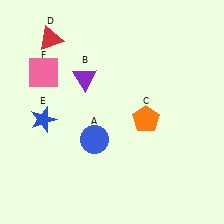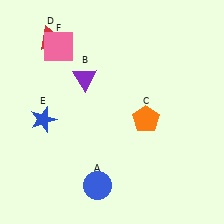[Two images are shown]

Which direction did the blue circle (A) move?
The blue circle (A) moved down.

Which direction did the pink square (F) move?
The pink square (F) moved up.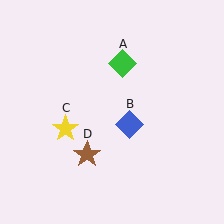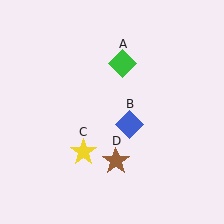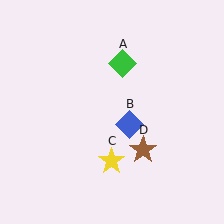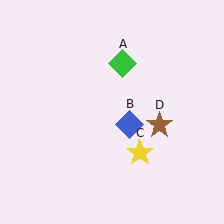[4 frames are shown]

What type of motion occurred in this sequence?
The yellow star (object C), brown star (object D) rotated counterclockwise around the center of the scene.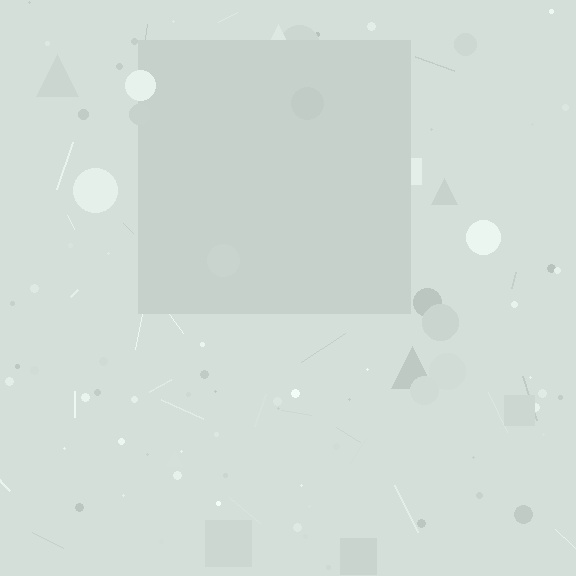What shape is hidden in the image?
A square is hidden in the image.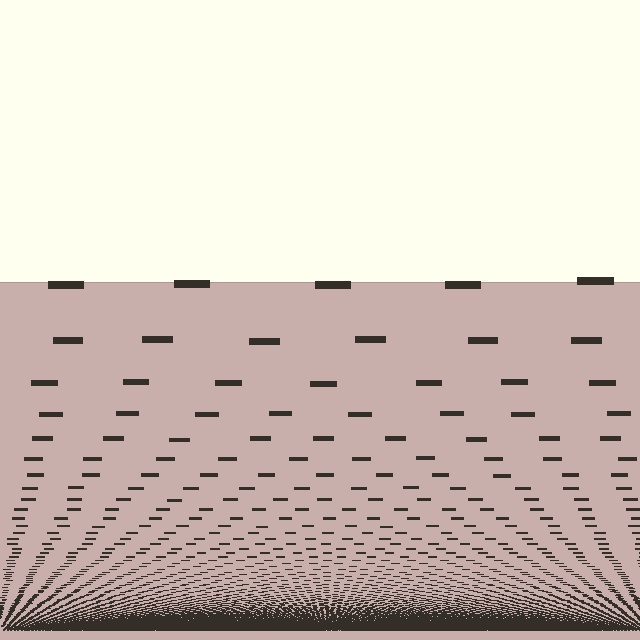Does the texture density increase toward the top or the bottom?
Density increases toward the bottom.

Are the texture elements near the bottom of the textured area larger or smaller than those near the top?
Smaller. The gradient is inverted — elements near the bottom are smaller and denser.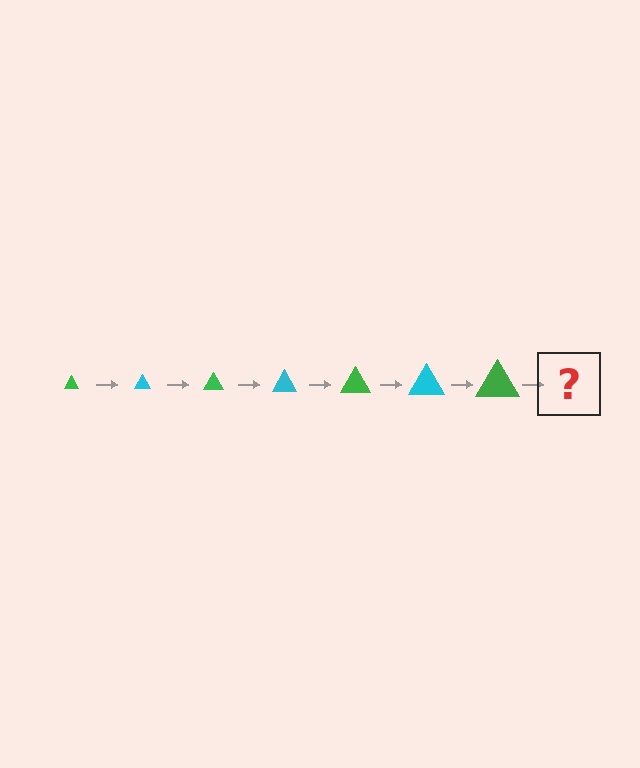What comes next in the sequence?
The next element should be a cyan triangle, larger than the previous one.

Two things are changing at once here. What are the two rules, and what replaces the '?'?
The two rules are that the triangle grows larger each step and the color cycles through green and cyan. The '?' should be a cyan triangle, larger than the previous one.